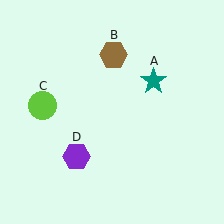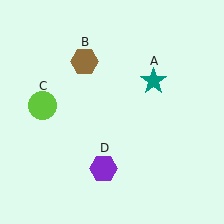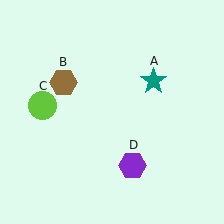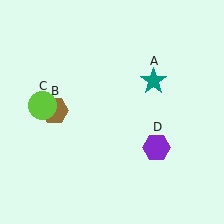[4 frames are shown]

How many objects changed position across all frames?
2 objects changed position: brown hexagon (object B), purple hexagon (object D).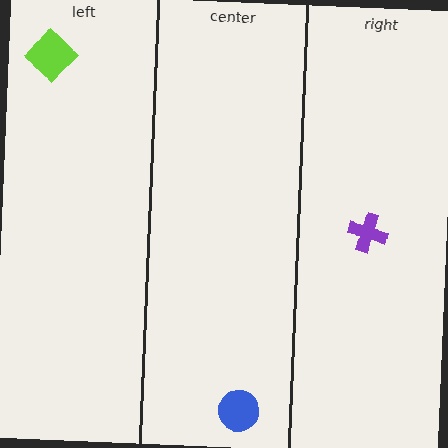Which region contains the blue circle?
The center region.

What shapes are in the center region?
The blue circle.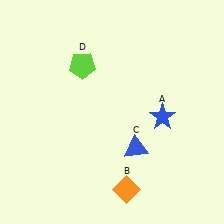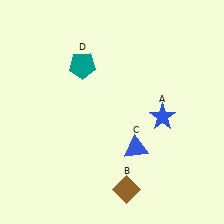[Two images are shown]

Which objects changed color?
B changed from orange to brown. D changed from lime to teal.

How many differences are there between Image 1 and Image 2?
There are 2 differences between the two images.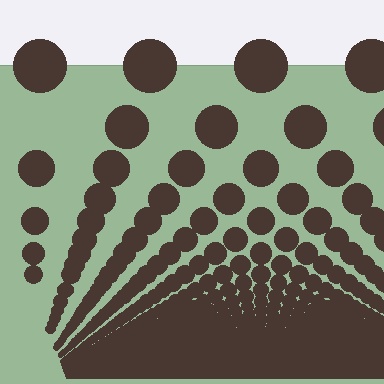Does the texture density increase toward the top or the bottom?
Density increases toward the bottom.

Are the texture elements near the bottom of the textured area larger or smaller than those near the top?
Smaller. The gradient is inverted — elements near the bottom are smaller and denser.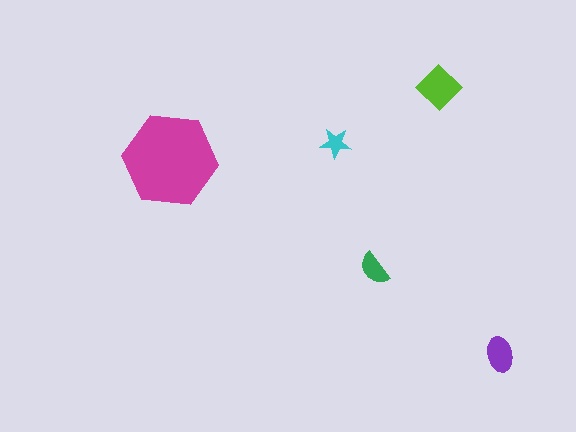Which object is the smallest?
The cyan star.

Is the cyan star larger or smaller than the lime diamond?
Smaller.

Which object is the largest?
The magenta hexagon.